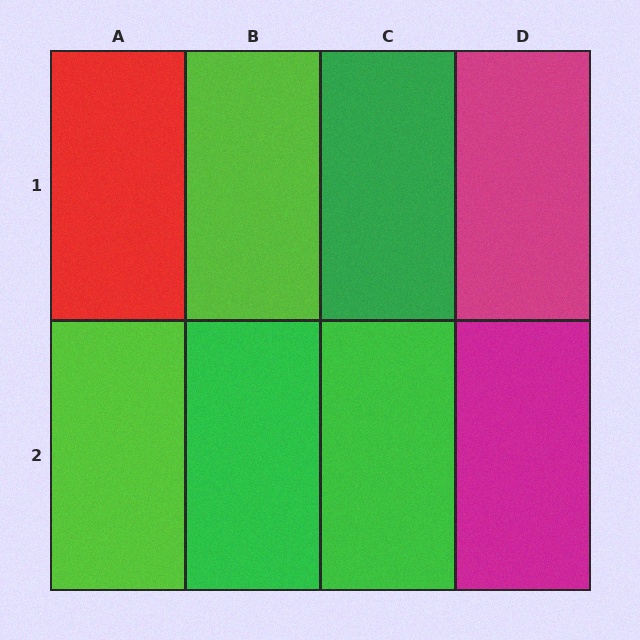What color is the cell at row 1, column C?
Green.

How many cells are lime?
2 cells are lime.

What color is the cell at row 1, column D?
Magenta.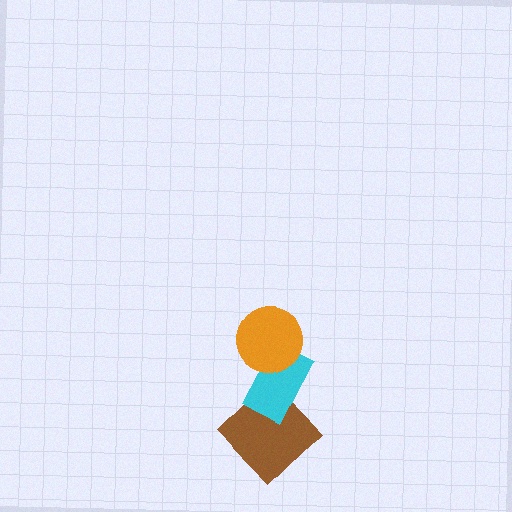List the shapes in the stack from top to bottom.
From top to bottom: the orange circle, the cyan rectangle, the brown diamond.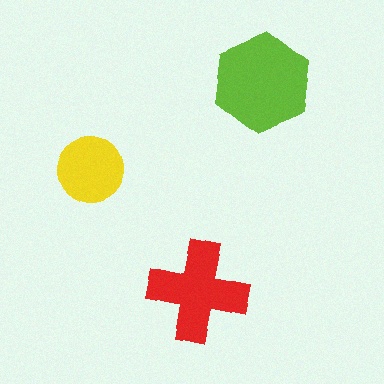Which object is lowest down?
The red cross is bottommost.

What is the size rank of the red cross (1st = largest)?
2nd.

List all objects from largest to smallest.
The lime hexagon, the red cross, the yellow circle.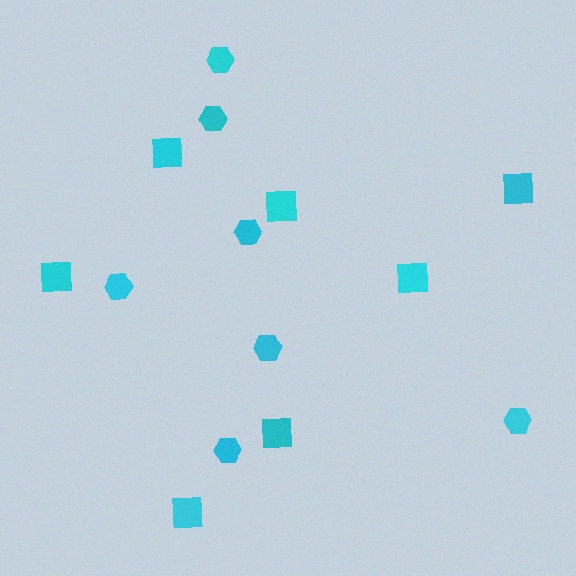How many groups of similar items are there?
There are 2 groups: one group of hexagons (7) and one group of squares (7).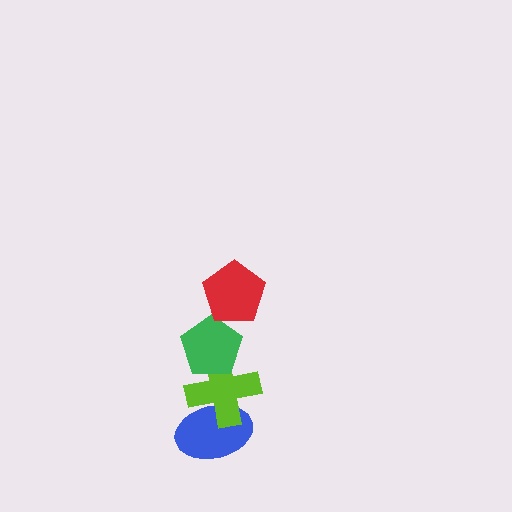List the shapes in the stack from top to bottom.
From top to bottom: the red pentagon, the green pentagon, the lime cross, the blue ellipse.